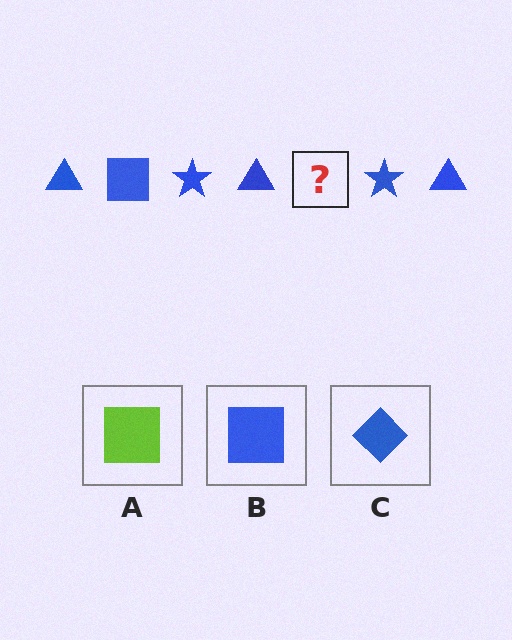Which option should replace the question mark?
Option B.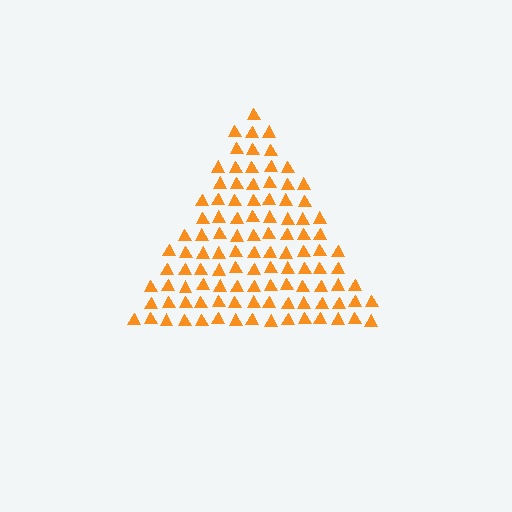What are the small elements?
The small elements are triangles.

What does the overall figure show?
The overall figure shows a triangle.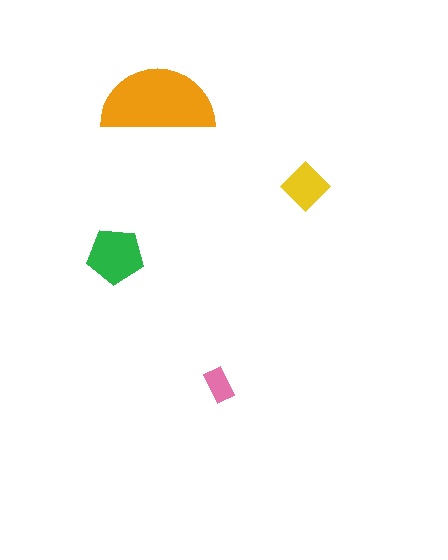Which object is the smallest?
The pink rectangle.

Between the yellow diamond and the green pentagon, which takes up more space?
The green pentagon.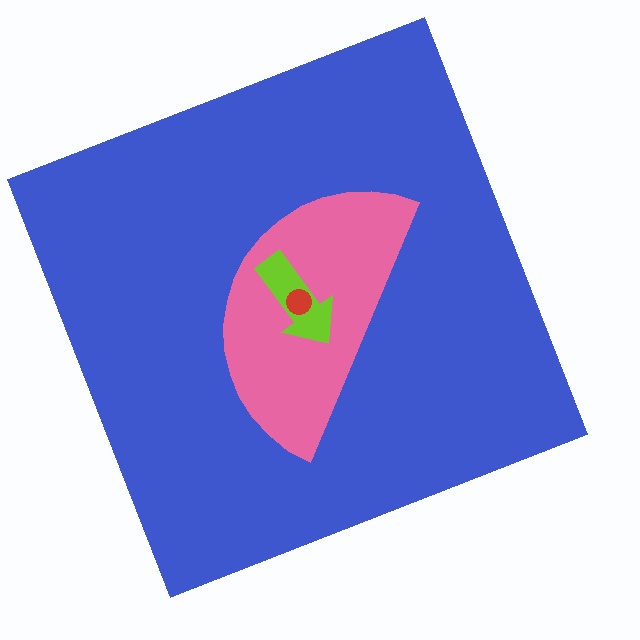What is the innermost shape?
The red circle.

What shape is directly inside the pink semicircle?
The lime arrow.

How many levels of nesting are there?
4.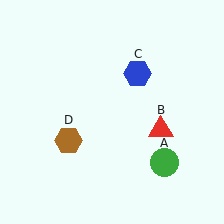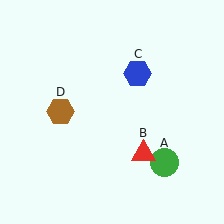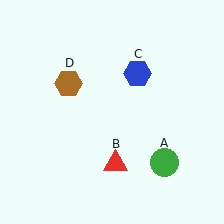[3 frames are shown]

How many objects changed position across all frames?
2 objects changed position: red triangle (object B), brown hexagon (object D).